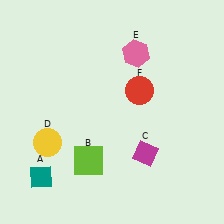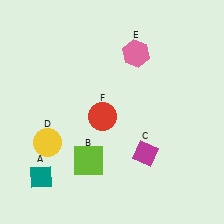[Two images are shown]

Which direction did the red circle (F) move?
The red circle (F) moved left.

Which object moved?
The red circle (F) moved left.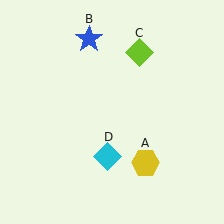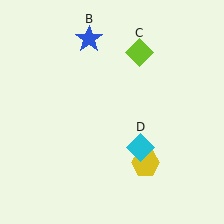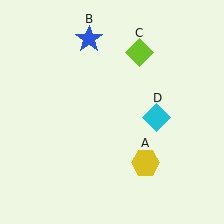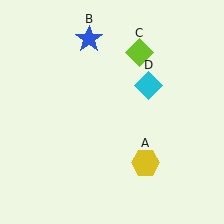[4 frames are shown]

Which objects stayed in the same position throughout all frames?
Yellow hexagon (object A) and blue star (object B) and lime diamond (object C) remained stationary.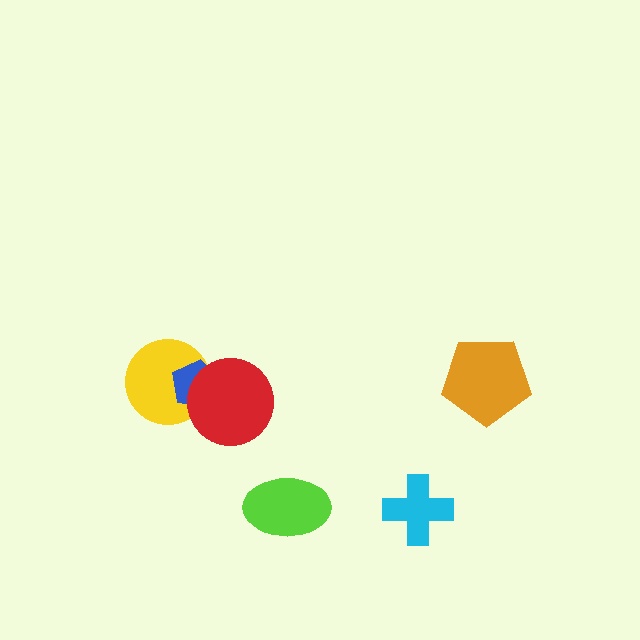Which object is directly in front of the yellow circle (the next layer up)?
The blue pentagon is directly in front of the yellow circle.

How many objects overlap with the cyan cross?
0 objects overlap with the cyan cross.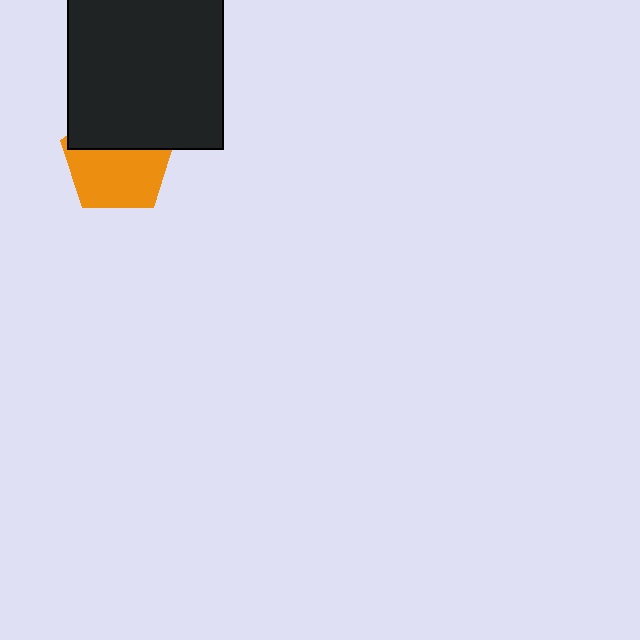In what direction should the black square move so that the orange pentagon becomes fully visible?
The black square should move up. That is the shortest direction to clear the overlap and leave the orange pentagon fully visible.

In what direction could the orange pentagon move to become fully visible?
The orange pentagon could move down. That would shift it out from behind the black square entirely.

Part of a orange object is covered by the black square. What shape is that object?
It is a pentagon.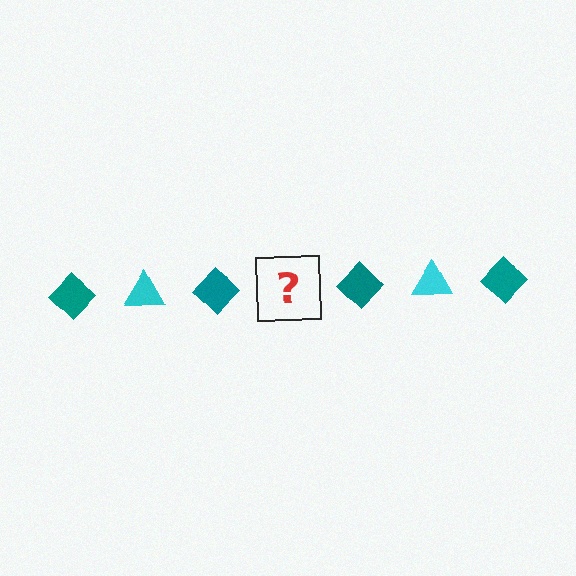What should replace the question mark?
The question mark should be replaced with a cyan triangle.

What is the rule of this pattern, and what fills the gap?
The rule is that the pattern alternates between teal diamond and cyan triangle. The gap should be filled with a cyan triangle.